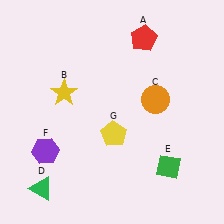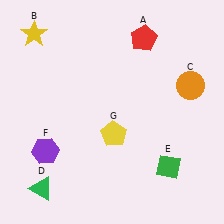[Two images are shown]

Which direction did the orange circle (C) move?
The orange circle (C) moved right.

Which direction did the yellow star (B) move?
The yellow star (B) moved up.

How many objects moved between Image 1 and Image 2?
2 objects moved between the two images.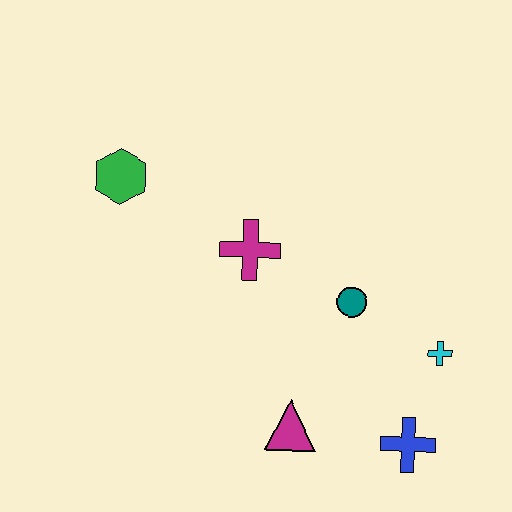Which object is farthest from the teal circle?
The green hexagon is farthest from the teal circle.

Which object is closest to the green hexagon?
The magenta cross is closest to the green hexagon.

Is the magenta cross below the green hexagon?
Yes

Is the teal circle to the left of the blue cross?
Yes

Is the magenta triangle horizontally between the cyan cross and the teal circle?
No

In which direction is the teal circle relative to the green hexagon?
The teal circle is to the right of the green hexagon.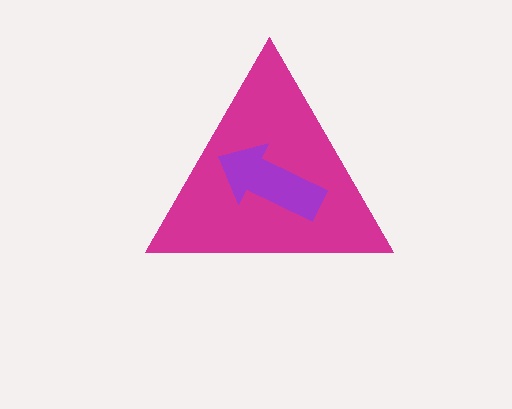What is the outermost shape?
The magenta triangle.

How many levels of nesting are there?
2.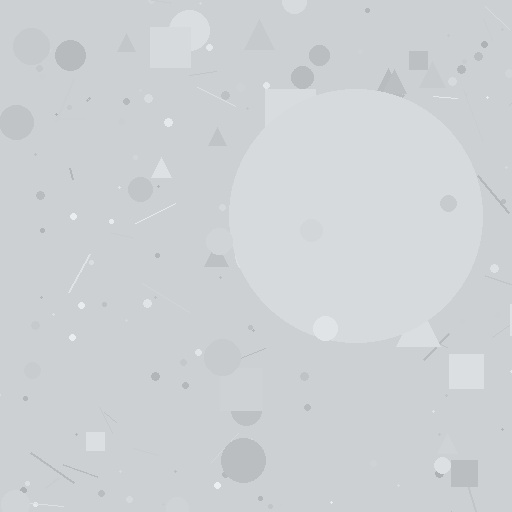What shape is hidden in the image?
A circle is hidden in the image.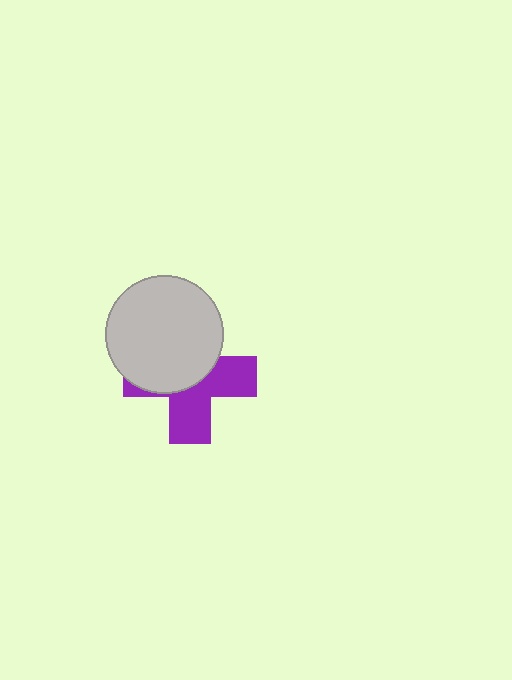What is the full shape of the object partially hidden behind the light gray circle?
The partially hidden object is a purple cross.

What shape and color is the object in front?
The object in front is a light gray circle.